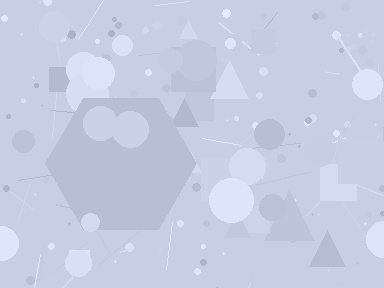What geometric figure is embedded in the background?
A hexagon is embedded in the background.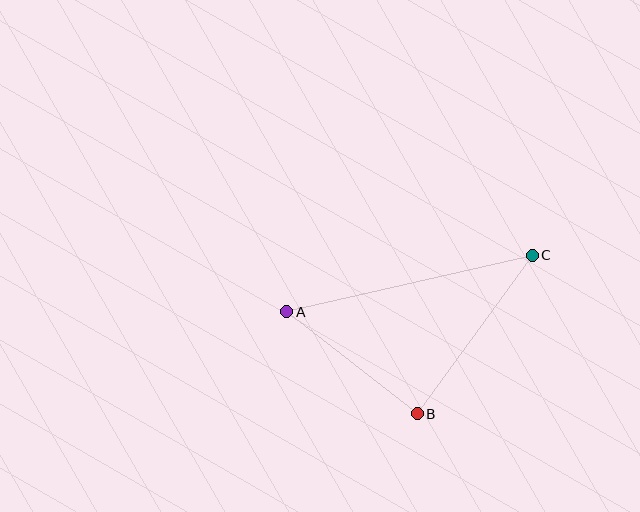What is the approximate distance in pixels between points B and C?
The distance between B and C is approximately 196 pixels.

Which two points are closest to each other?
Points A and B are closest to each other.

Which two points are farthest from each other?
Points A and C are farthest from each other.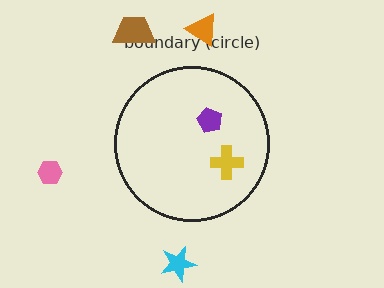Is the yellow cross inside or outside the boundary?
Inside.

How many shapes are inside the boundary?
2 inside, 4 outside.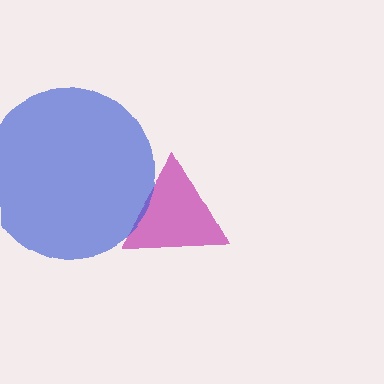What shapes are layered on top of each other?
The layered shapes are: a magenta triangle, a blue circle.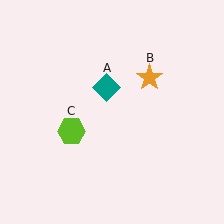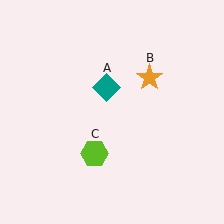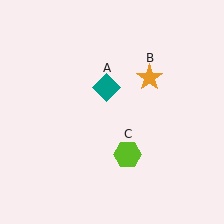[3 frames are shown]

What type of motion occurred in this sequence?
The lime hexagon (object C) rotated counterclockwise around the center of the scene.